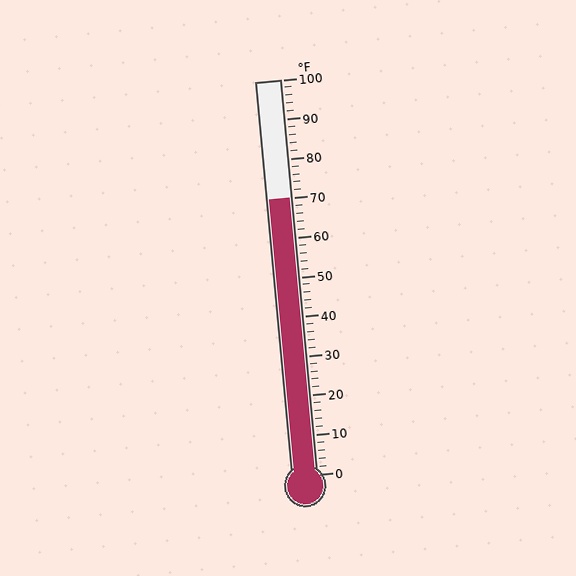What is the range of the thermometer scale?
The thermometer scale ranges from 0°F to 100°F.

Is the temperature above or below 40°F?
The temperature is above 40°F.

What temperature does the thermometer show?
The thermometer shows approximately 70°F.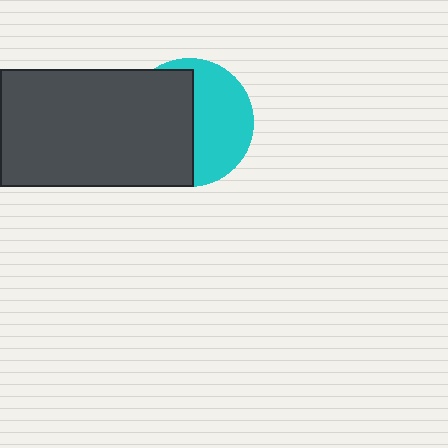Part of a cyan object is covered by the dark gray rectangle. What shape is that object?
It is a circle.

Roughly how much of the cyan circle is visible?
About half of it is visible (roughly 49%).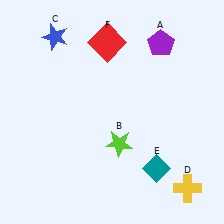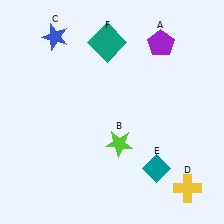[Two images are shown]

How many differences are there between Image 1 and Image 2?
There is 1 difference between the two images.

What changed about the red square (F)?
In Image 1, F is red. In Image 2, it changed to teal.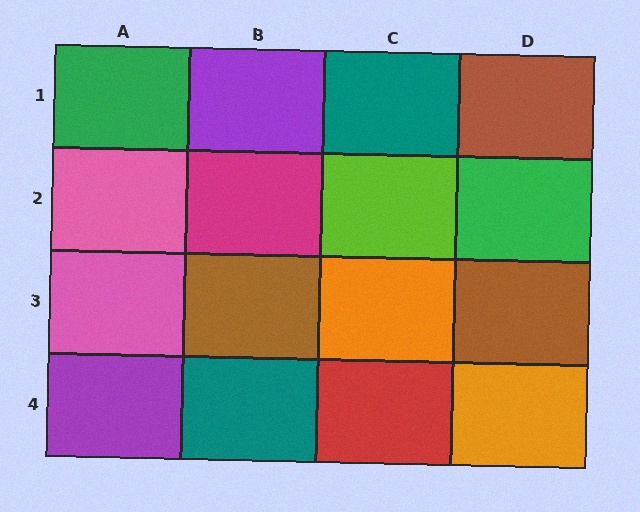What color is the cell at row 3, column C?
Orange.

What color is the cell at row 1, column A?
Green.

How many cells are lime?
1 cell is lime.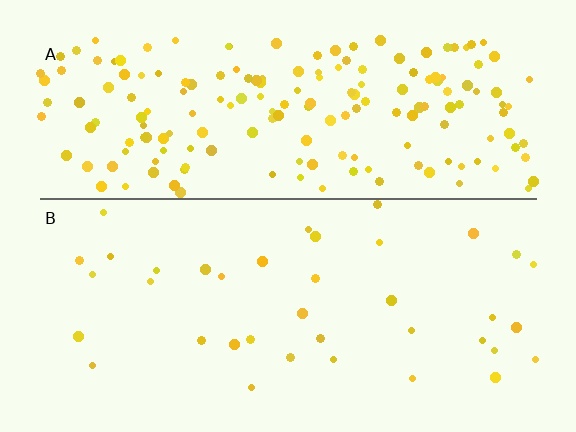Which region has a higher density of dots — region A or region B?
A (the top).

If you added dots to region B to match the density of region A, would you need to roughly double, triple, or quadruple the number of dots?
Approximately quadruple.